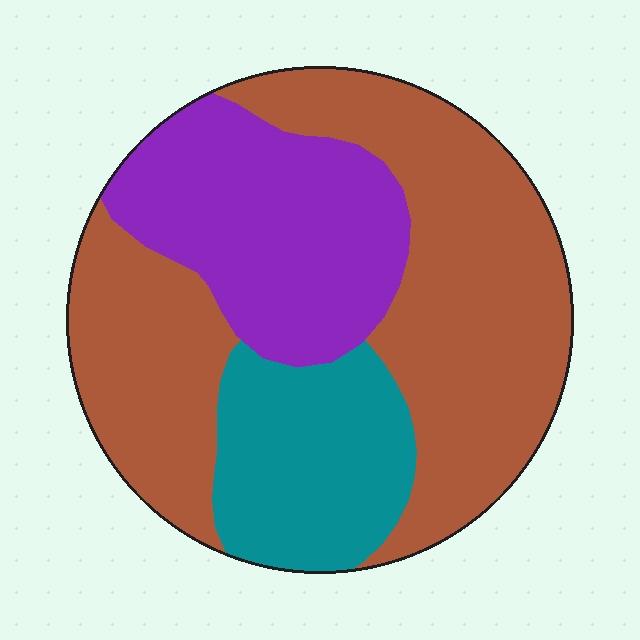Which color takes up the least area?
Teal, at roughly 20%.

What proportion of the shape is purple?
Purple covers 27% of the shape.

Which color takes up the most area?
Brown, at roughly 55%.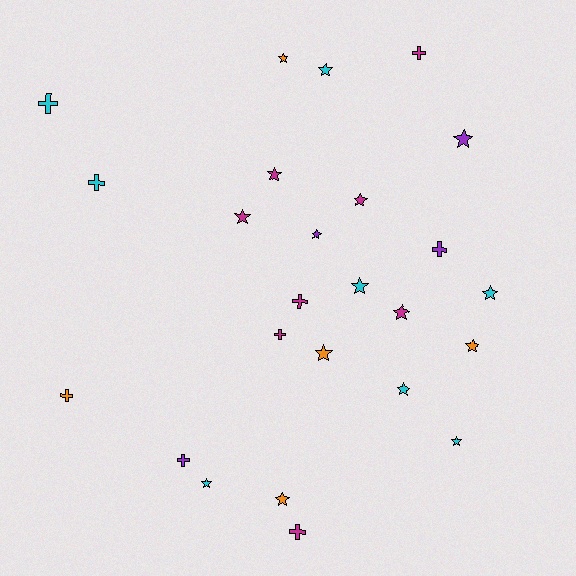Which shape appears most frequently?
Star, with 16 objects.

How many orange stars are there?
There are 4 orange stars.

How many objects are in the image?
There are 25 objects.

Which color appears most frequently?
Cyan, with 8 objects.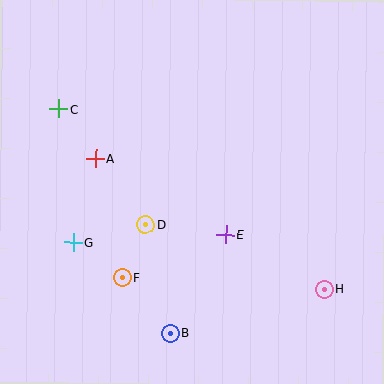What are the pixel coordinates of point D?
Point D is at (145, 225).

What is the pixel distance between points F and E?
The distance between F and E is 112 pixels.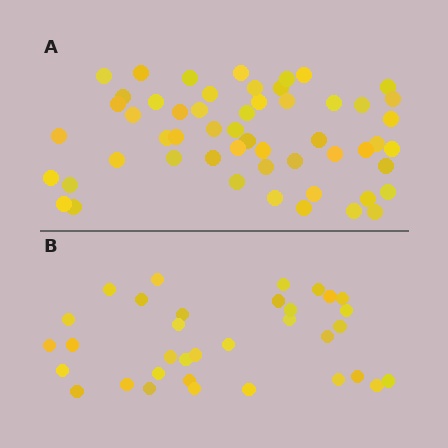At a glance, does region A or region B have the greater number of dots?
Region A (the top region) has more dots.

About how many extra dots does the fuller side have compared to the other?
Region A has approximately 20 more dots than region B.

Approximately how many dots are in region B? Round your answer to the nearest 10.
About 30 dots. (The exact count is 34, which rounds to 30.)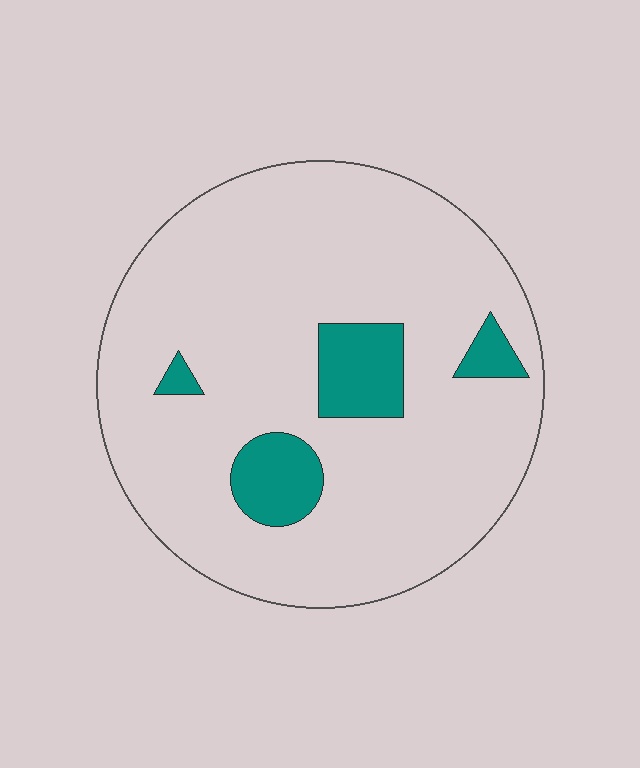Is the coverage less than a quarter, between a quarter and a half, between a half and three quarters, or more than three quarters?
Less than a quarter.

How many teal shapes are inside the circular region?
4.